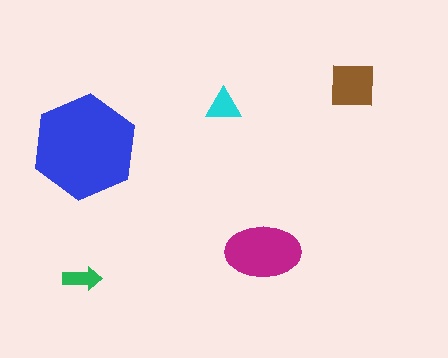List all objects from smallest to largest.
The green arrow, the cyan triangle, the brown square, the magenta ellipse, the blue hexagon.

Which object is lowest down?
The green arrow is bottommost.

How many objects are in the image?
There are 5 objects in the image.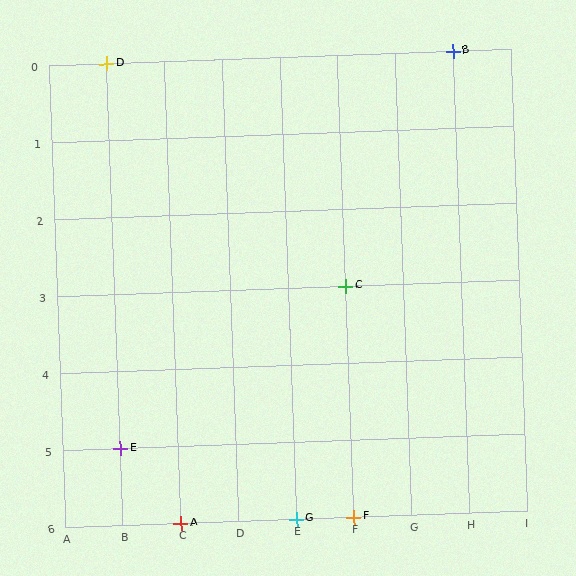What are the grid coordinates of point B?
Point B is at grid coordinates (H, 0).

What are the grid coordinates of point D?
Point D is at grid coordinates (B, 0).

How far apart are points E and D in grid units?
Points E and D are 5 rows apart.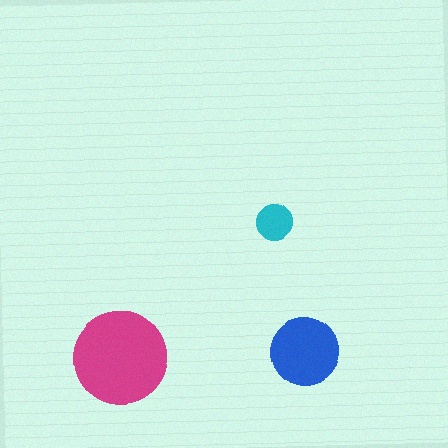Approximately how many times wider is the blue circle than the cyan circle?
About 2 times wider.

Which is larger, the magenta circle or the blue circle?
The magenta one.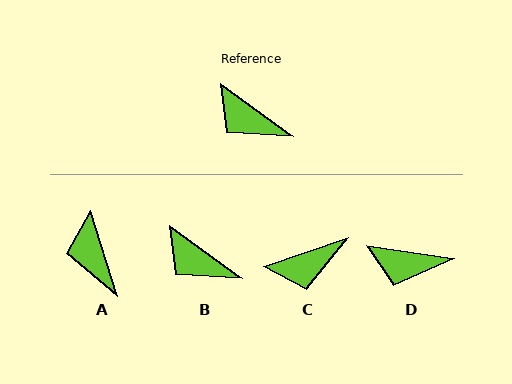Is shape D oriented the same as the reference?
No, it is off by about 27 degrees.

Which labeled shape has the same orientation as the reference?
B.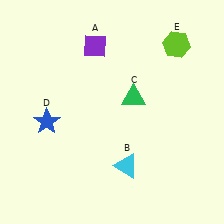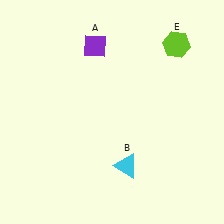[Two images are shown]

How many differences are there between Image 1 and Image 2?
There are 2 differences between the two images.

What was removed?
The green triangle (C), the blue star (D) were removed in Image 2.